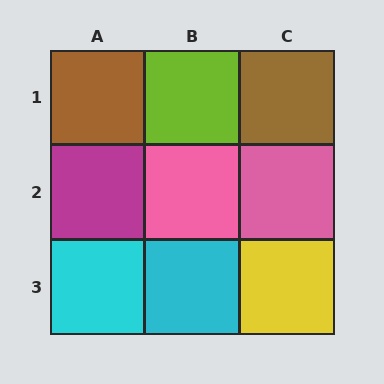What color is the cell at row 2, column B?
Pink.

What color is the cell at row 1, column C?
Brown.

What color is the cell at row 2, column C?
Pink.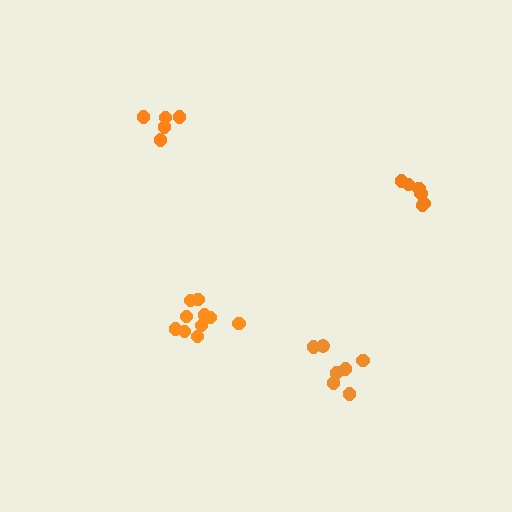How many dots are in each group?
Group 1: 7 dots, Group 2: 6 dots, Group 3: 5 dots, Group 4: 10 dots (28 total).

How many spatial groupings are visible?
There are 4 spatial groupings.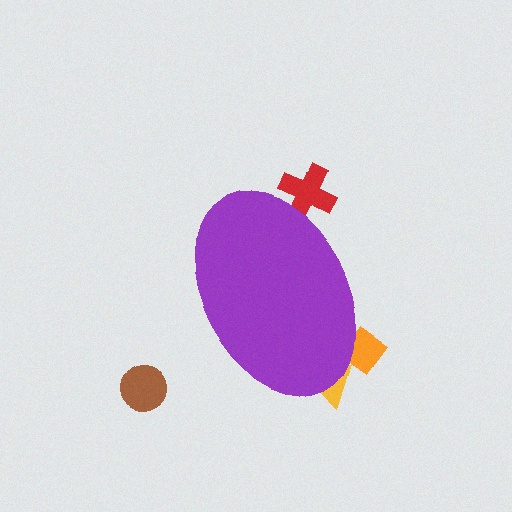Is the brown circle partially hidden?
No, the brown circle is fully visible.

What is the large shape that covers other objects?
A purple ellipse.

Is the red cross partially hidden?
Yes, the red cross is partially hidden behind the purple ellipse.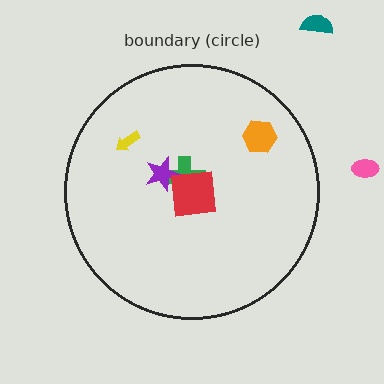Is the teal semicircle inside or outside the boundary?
Outside.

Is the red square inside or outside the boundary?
Inside.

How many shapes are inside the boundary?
5 inside, 2 outside.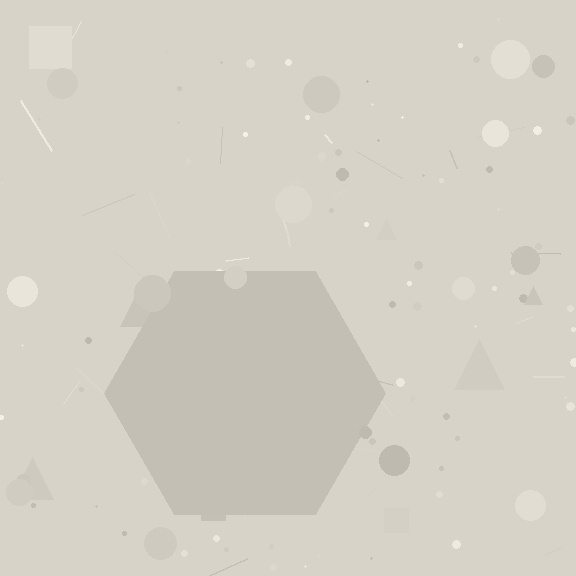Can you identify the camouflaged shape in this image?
The camouflaged shape is a hexagon.